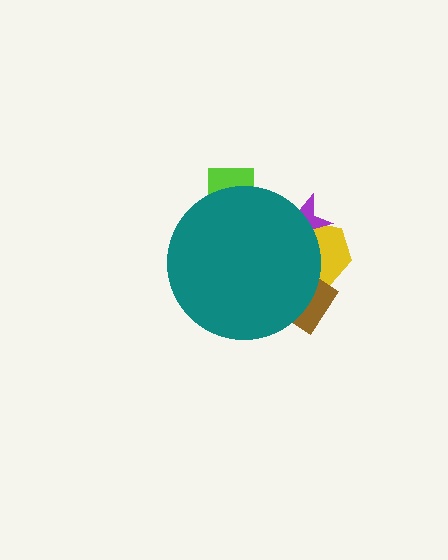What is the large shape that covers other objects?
A teal circle.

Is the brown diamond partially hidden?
Yes, the brown diamond is partially hidden behind the teal circle.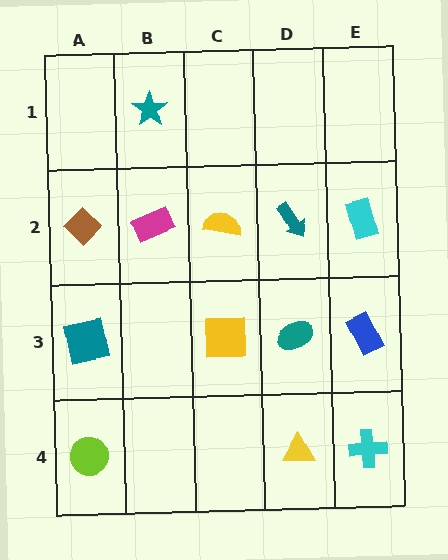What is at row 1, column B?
A teal star.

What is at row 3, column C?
A yellow square.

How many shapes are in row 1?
1 shape.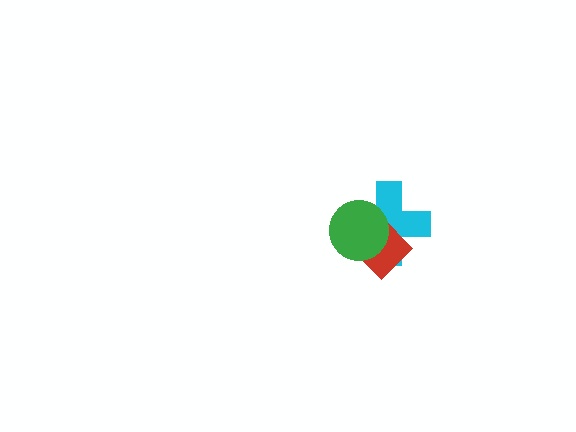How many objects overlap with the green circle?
2 objects overlap with the green circle.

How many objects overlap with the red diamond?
2 objects overlap with the red diamond.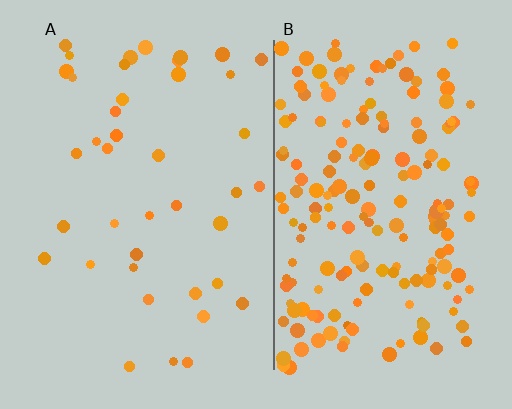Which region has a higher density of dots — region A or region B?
B (the right).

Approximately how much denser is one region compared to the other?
Approximately 4.7× — region B over region A.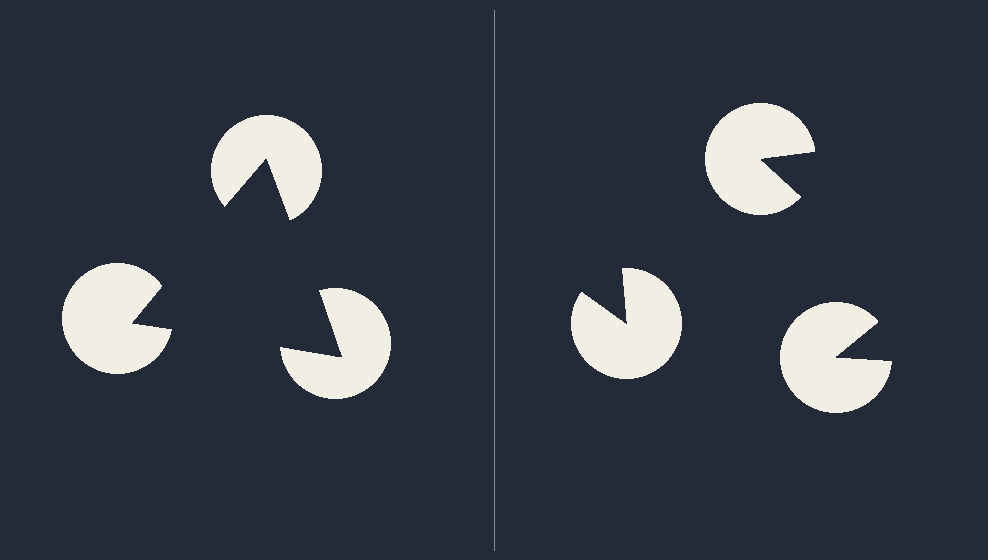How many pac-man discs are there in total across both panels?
6 — 3 on each side.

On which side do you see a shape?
An illusory triangle appears on the left side. On the right side the wedge cuts are rotated, so no coherent shape forms.